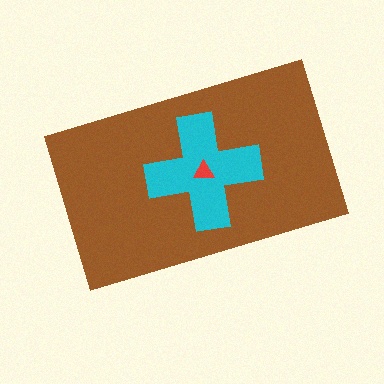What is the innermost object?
The red triangle.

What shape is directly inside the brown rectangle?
The cyan cross.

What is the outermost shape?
The brown rectangle.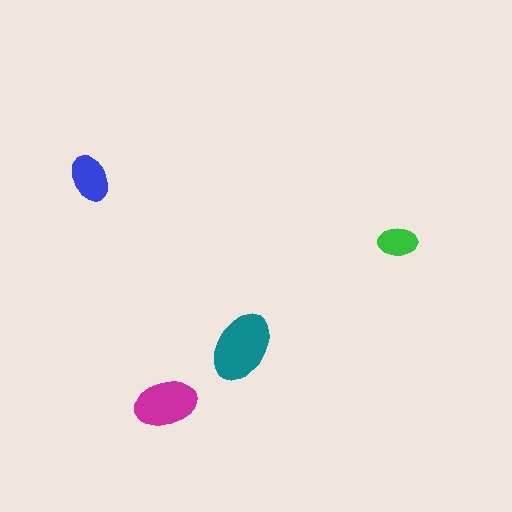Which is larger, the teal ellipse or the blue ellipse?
The teal one.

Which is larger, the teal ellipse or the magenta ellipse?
The teal one.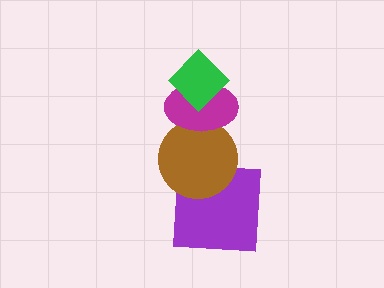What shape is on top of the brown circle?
The magenta ellipse is on top of the brown circle.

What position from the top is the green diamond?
The green diamond is 1st from the top.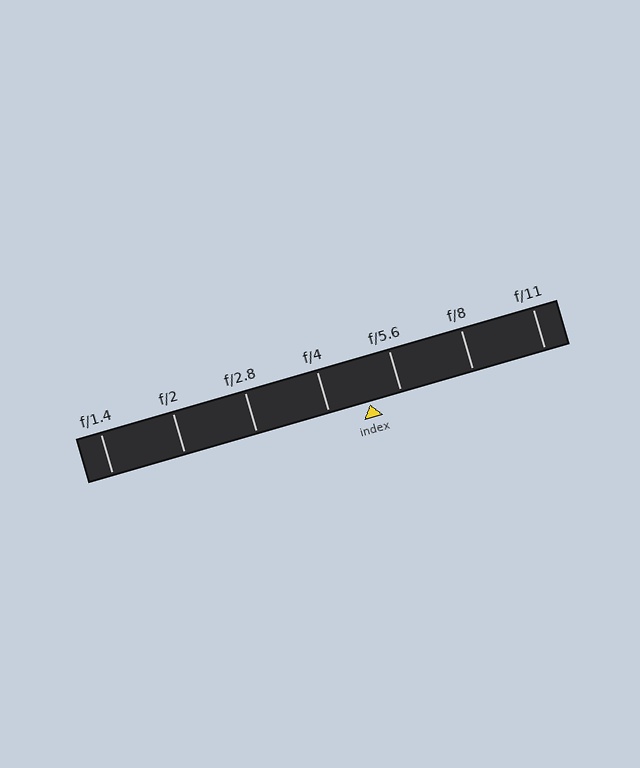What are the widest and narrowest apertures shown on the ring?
The widest aperture shown is f/1.4 and the narrowest is f/11.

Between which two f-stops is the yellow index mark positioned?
The index mark is between f/4 and f/5.6.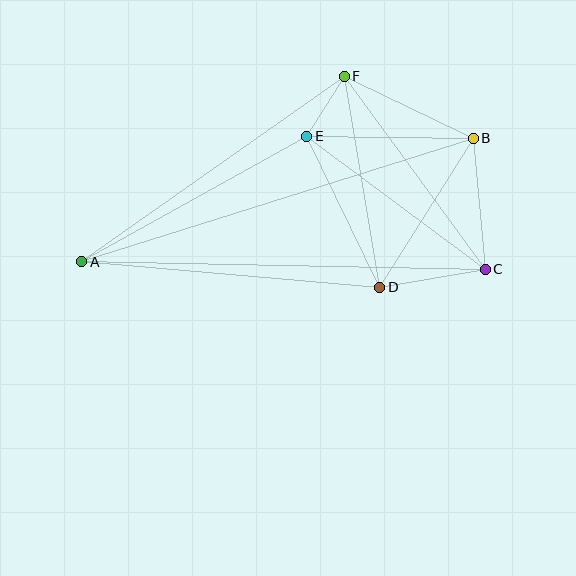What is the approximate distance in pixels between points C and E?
The distance between C and E is approximately 223 pixels.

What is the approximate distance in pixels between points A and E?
The distance between A and E is approximately 258 pixels.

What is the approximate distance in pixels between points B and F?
The distance between B and F is approximately 144 pixels.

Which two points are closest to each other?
Points E and F are closest to each other.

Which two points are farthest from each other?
Points A and B are farthest from each other.